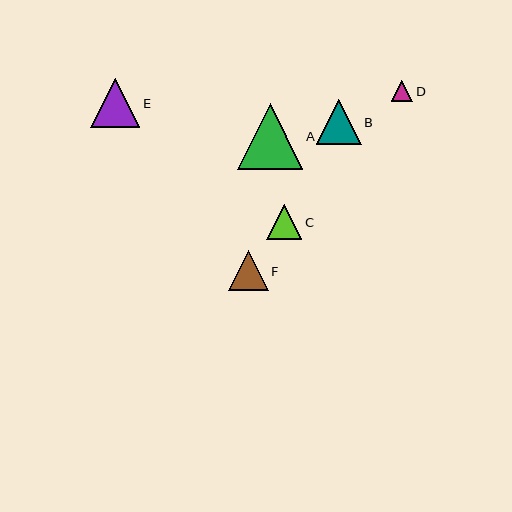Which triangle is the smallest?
Triangle D is the smallest with a size of approximately 21 pixels.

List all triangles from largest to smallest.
From largest to smallest: A, E, B, F, C, D.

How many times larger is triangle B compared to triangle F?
Triangle B is approximately 1.1 times the size of triangle F.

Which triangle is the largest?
Triangle A is the largest with a size of approximately 66 pixels.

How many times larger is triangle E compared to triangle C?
Triangle E is approximately 1.4 times the size of triangle C.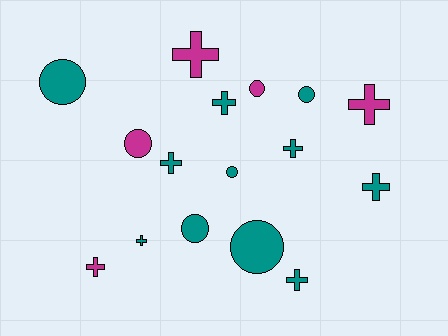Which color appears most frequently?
Teal, with 11 objects.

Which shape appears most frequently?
Cross, with 9 objects.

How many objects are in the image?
There are 16 objects.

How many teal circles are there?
There are 5 teal circles.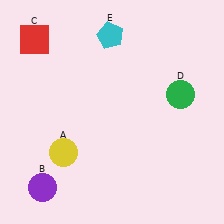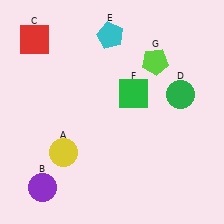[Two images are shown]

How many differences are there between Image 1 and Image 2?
There are 2 differences between the two images.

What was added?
A green square (F), a lime pentagon (G) were added in Image 2.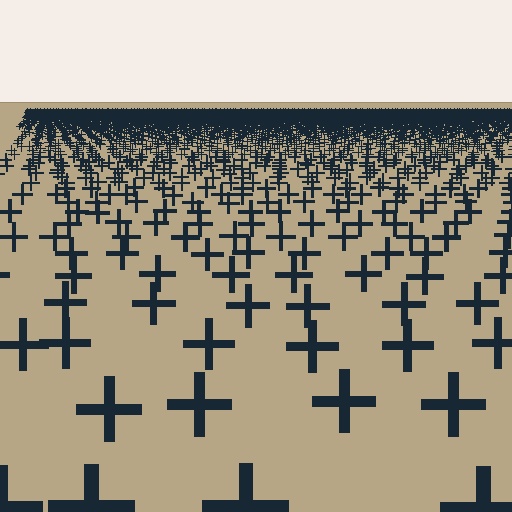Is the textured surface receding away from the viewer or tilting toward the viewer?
The surface is receding away from the viewer. Texture elements get smaller and denser toward the top.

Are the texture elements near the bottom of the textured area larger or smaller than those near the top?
Larger. Near the bottom, elements are closer to the viewer and appear at a bigger on-screen size.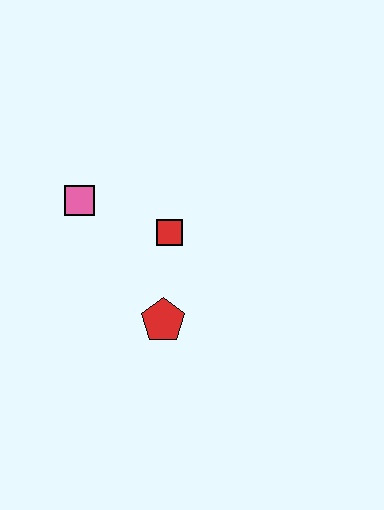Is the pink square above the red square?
Yes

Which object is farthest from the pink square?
The red pentagon is farthest from the pink square.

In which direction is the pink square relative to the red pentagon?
The pink square is above the red pentagon.